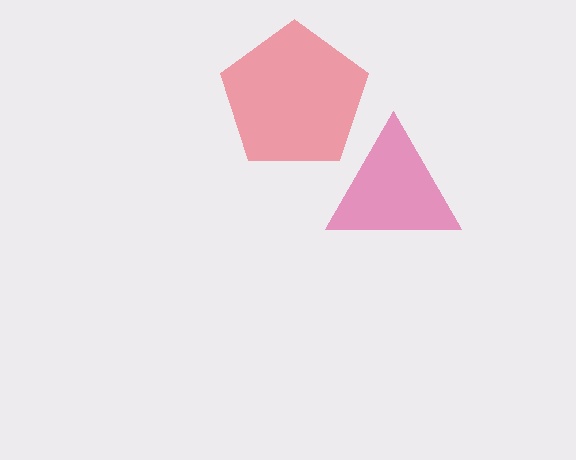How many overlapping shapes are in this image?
There are 2 overlapping shapes in the image.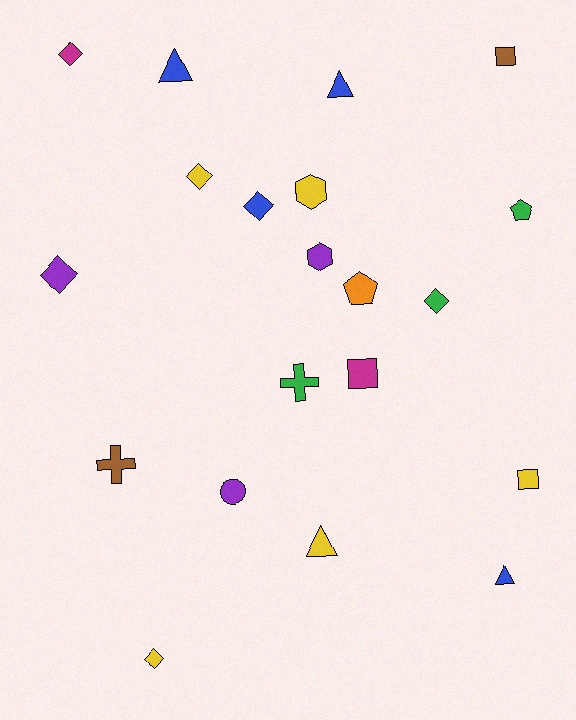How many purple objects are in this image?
There are 3 purple objects.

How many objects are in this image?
There are 20 objects.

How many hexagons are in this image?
There are 2 hexagons.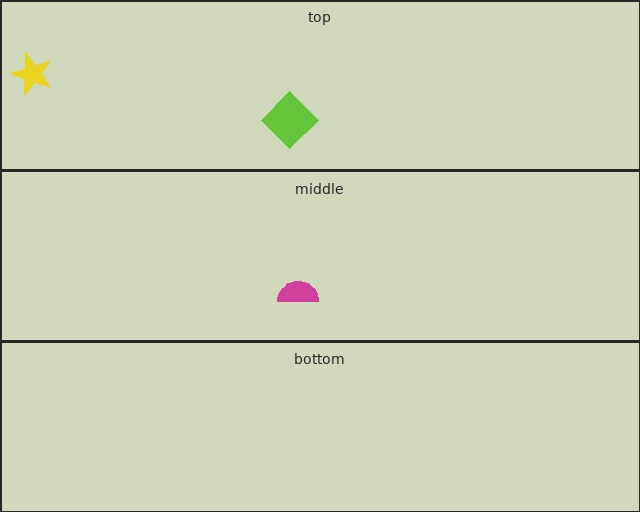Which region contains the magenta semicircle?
The middle region.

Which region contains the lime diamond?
The top region.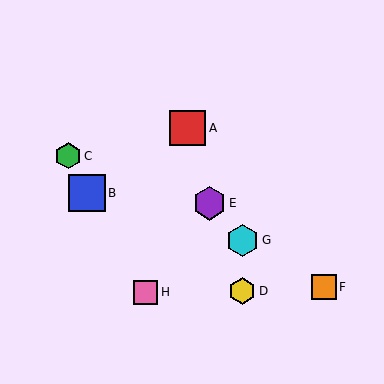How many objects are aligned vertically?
2 objects (D, G) are aligned vertically.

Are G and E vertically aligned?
No, G is at x≈242 and E is at x≈210.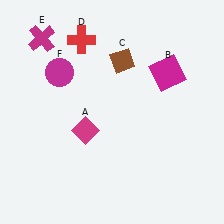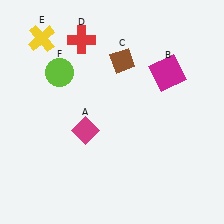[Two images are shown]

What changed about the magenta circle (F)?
In Image 1, F is magenta. In Image 2, it changed to lime.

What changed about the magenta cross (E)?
In Image 1, E is magenta. In Image 2, it changed to yellow.